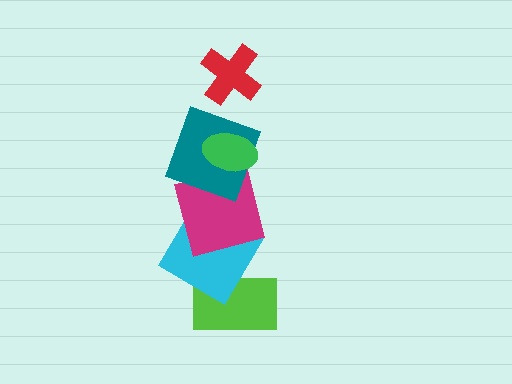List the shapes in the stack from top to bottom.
From top to bottom: the red cross, the green ellipse, the teal square, the magenta square, the cyan diamond, the lime rectangle.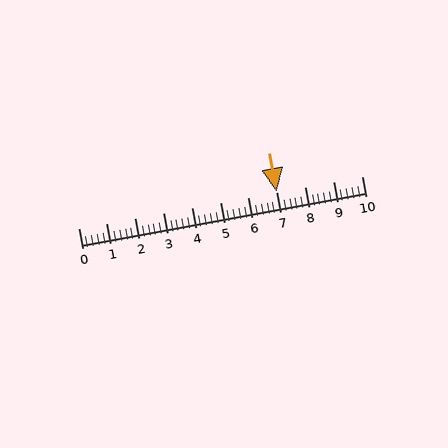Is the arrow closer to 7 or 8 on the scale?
The arrow is closer to 7.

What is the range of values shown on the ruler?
The ruler shows values from 0 to 10.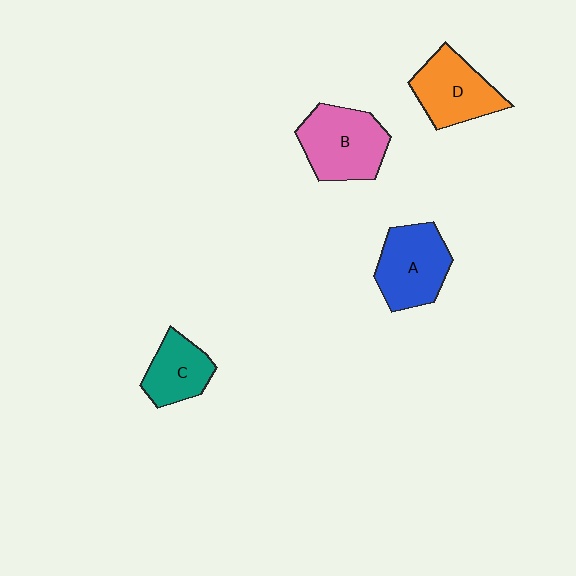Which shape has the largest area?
Shape B (pink).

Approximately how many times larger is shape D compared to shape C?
Approximately 1.3 times.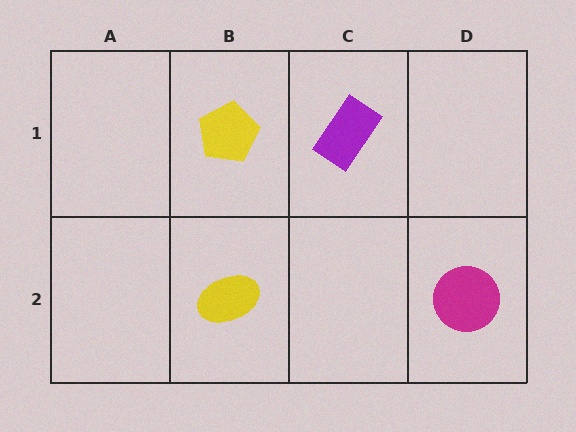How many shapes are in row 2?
2 shapes.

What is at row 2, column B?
A yellow ellipse.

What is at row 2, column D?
A magenta circle.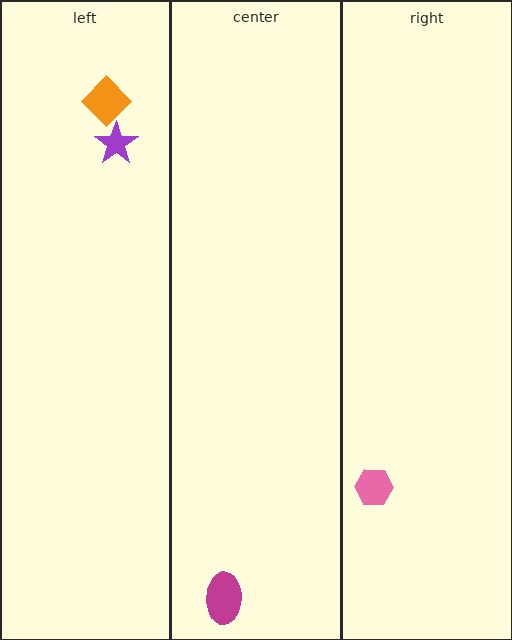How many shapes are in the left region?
2.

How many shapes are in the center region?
1.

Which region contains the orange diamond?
The left region.